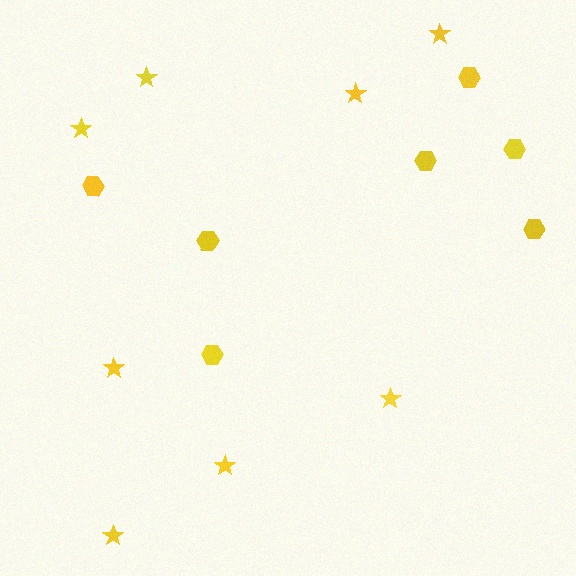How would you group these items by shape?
There are 2 groups: one group of stars (8) and one group of hexagons (7).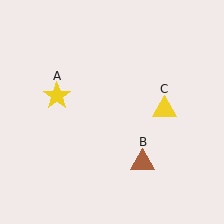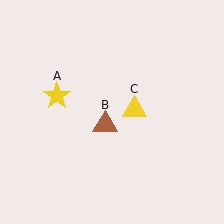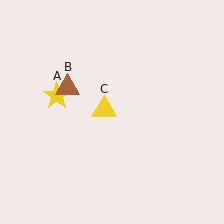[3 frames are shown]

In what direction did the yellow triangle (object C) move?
The yellow triangle (object C) moved left.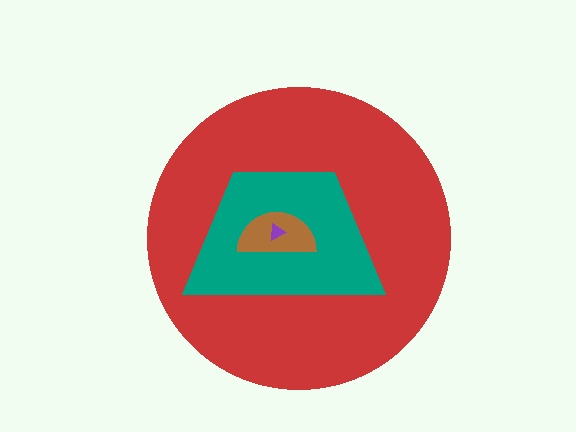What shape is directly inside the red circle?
The teal trapezoid.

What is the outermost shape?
The red circle.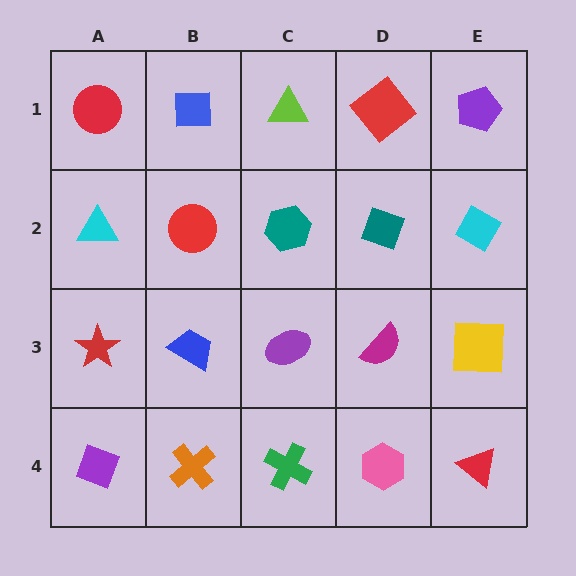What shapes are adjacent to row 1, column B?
A red circle (row 2, column B), a red circle (row 1, column A), a lime triangle (row 1, column C).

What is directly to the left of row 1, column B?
A red circle.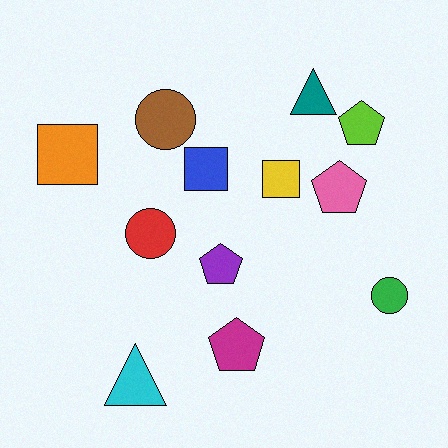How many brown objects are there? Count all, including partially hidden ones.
There is 1 brown object.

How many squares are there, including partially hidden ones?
There are 3 squares.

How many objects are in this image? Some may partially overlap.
There are 12 objects.